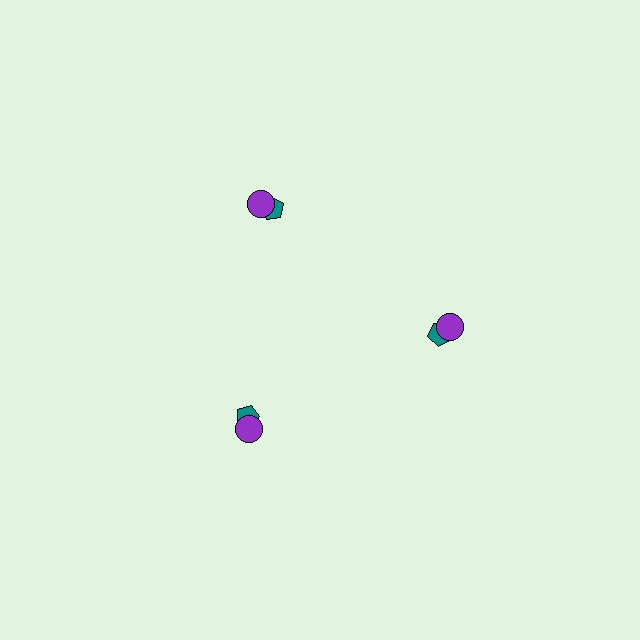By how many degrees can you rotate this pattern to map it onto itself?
The pattern maps onto itself every 120 degrees of rotation.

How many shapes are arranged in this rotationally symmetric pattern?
There are 6 shapes, arranged in 3 groups of 2.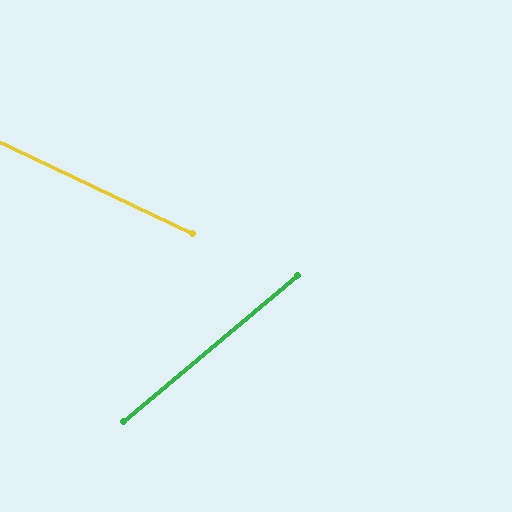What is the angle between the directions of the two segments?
Approximately 65 degrees.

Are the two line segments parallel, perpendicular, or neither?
Neither parallel nor perpendicular — they differ by about 65°.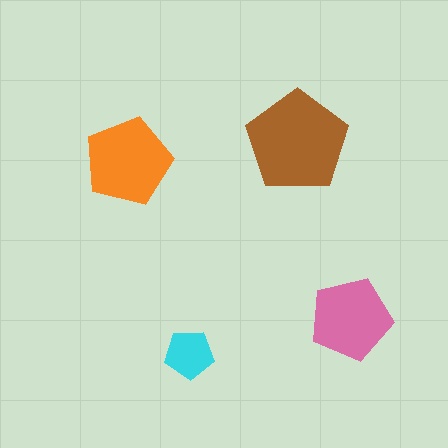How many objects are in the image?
There are 4 objects in the image.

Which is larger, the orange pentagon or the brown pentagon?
The brown one.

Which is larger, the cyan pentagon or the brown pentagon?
The brown one.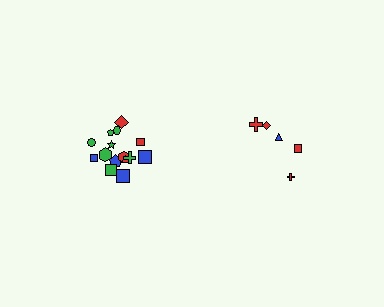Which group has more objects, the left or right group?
The left group.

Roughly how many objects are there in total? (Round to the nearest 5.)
Roughly 20 objects in total.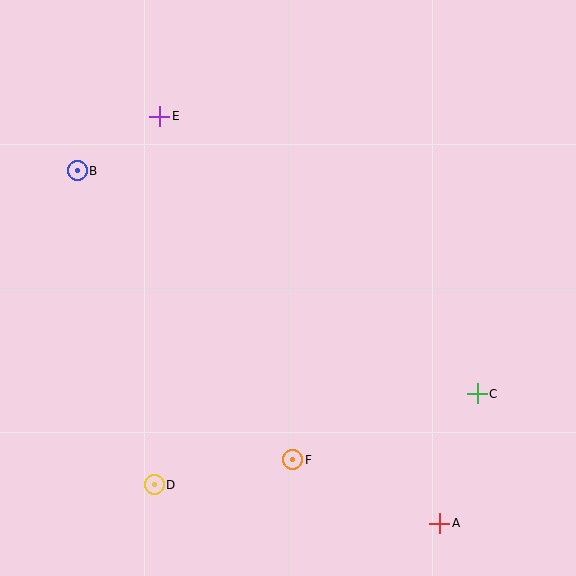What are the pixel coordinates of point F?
Point F is at (293, 460).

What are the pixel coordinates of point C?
Point C is at (477, 394).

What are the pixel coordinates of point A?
Point A is at (440, 523).